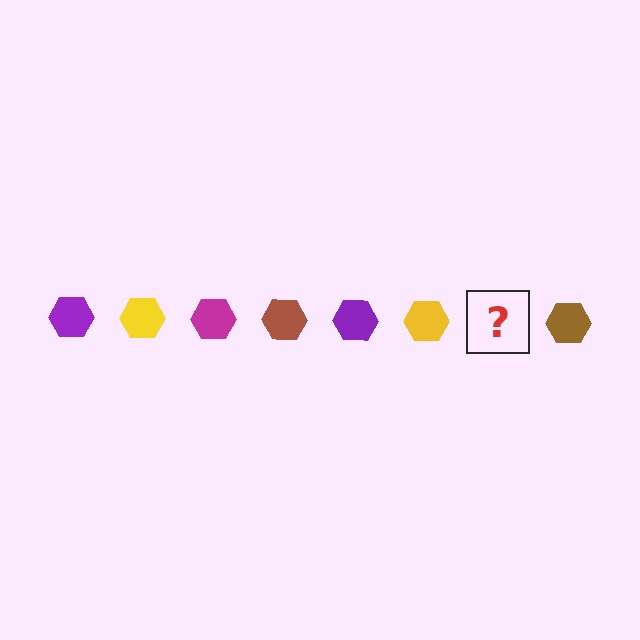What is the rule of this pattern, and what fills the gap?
The rule is that the pattern cycles through purple, yellow, magenta, brown hexagons. The gap should be filled with a magenta hexagon.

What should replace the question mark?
The question mark should be replaced with a magenta hexagon.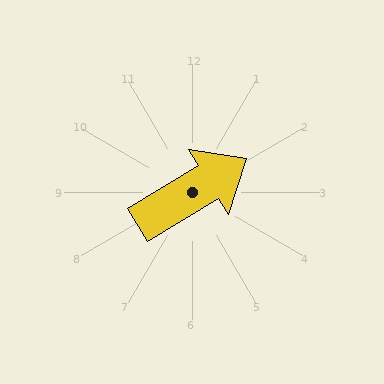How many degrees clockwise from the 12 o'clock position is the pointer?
Approximately 59 degrees.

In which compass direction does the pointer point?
Northeast.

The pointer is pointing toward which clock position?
Roughly 2 o'clock.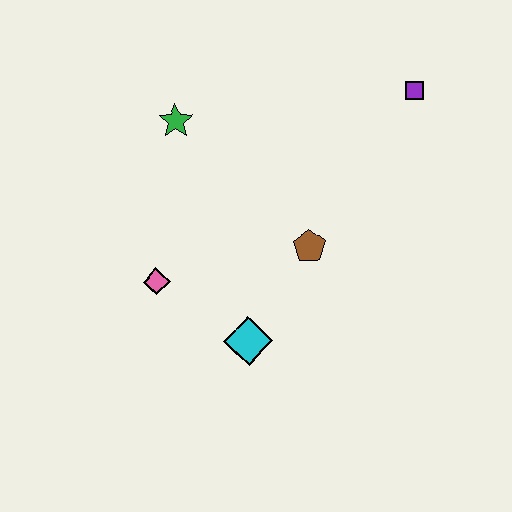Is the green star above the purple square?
No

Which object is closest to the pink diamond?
The cyan diamond is closest to the pink diamond.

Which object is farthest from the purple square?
The pink diamond is farthest from the purple square.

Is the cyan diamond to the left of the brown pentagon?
Yes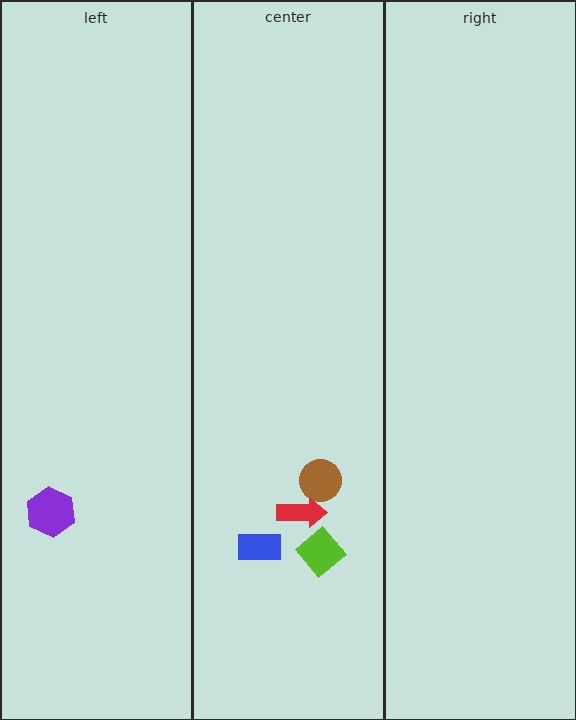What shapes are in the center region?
The brown circle, the lime diamond, the red arrow, the blue rectangle.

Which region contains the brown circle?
The center region.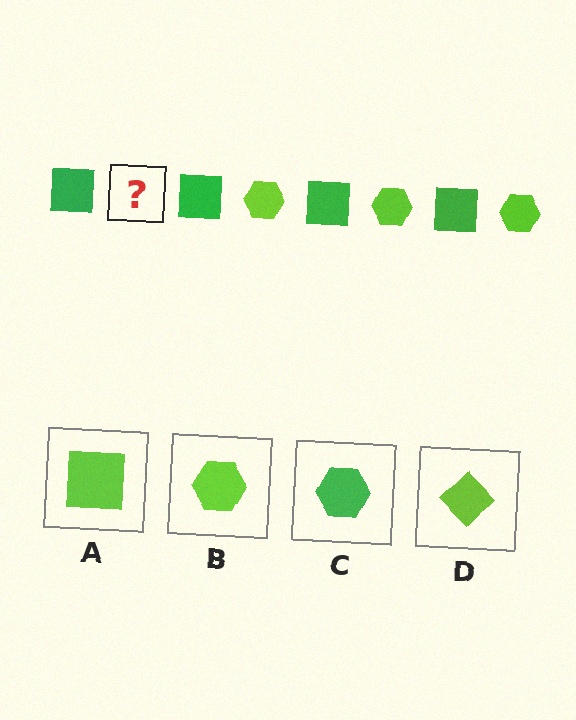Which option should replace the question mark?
Option B.